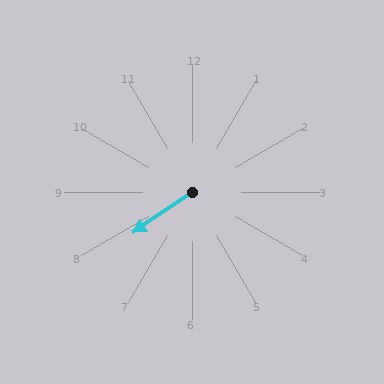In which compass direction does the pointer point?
Southwest.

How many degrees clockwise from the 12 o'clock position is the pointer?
Approximately 236 degrees.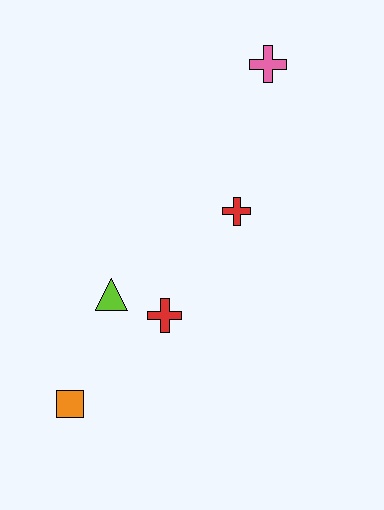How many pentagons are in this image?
There are no pentagons.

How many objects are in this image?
There are 5 objects.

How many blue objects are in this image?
There are no blue objects.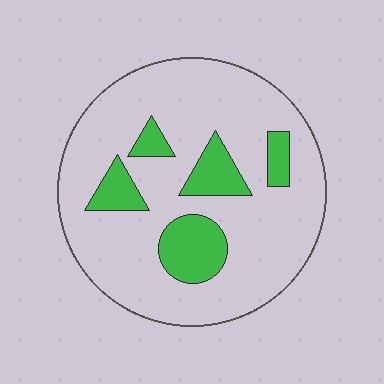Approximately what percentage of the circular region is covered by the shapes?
Approximately 20%.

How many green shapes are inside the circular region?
5.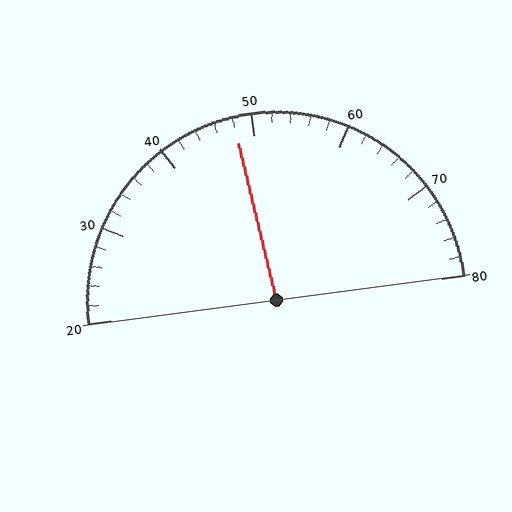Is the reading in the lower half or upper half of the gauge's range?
The reading is in the lower half of the range (20 to 80).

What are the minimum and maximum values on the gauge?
The gauge ranges from 20 to 80.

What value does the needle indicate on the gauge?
The needle indicates approximately 48.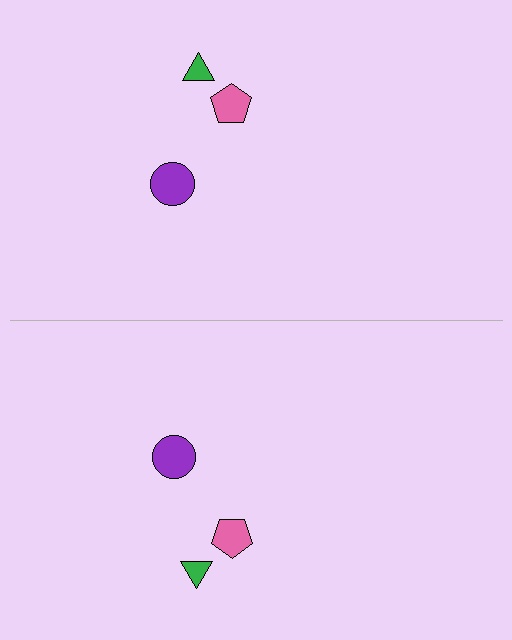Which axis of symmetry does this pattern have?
The pattern has a horizontal axis of symmetry running through the center of the image.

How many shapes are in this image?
There are 6 shapes in this image.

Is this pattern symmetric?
Yes, this pattern has bilateral (reflection) symmetry.